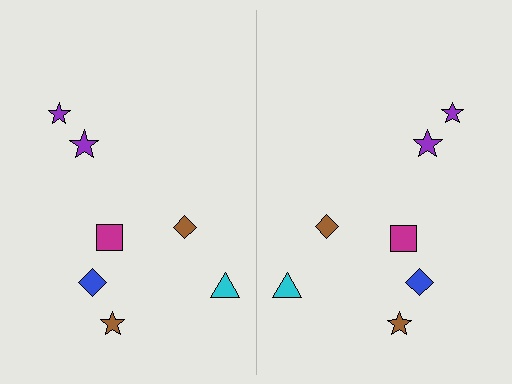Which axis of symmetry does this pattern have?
The pattern has a vertical axis of symmetry running through the center of the image.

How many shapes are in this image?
There are 14 shapes in this image.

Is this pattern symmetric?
Yes, this pattern has bilateral (reflection) symmetry.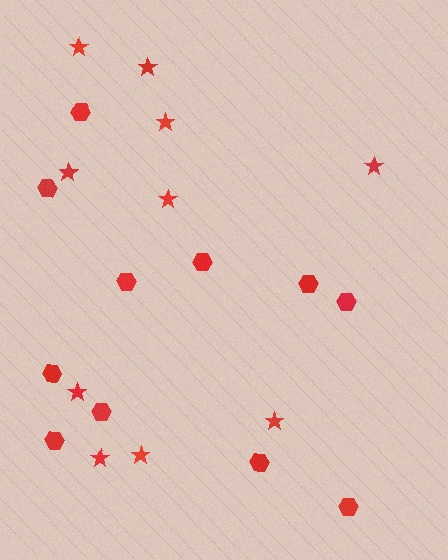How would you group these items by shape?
There are 2 groups: one group of stars (10) and one group of hexagons (11).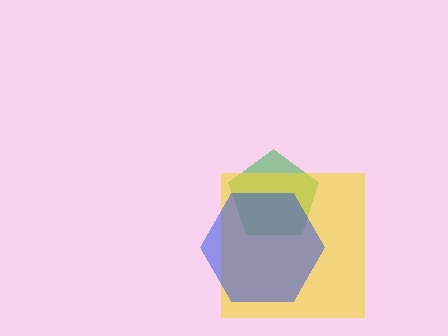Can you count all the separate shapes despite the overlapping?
Yes, there are 3 separate shapes.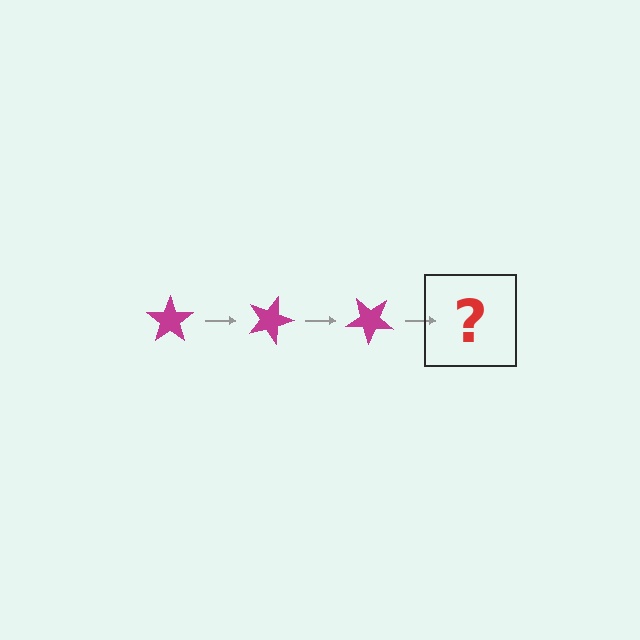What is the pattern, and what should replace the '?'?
The pattern is that the star rotates 20 degrees each step. The '?' should be a magenta star rotated 60 degrees.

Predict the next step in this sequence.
The next step is a magenta star rotated 60 degrees.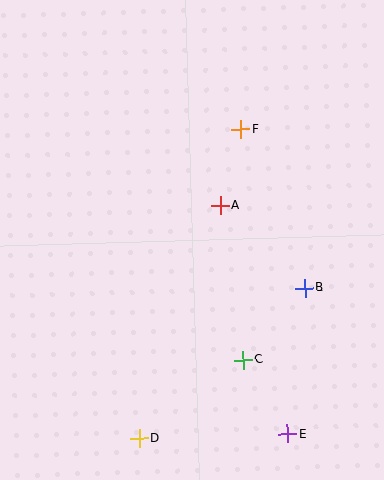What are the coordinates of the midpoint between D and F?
The midpoint between D and F is at (190, 284).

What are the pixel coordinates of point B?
Point B is at (305, 288).